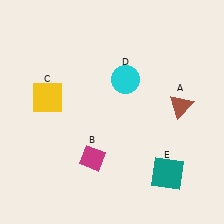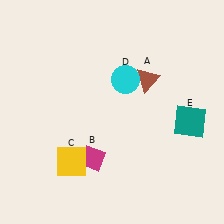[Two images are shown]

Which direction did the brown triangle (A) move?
The brown triangle (A) moved left.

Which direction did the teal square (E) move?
The teal square (E) moved up.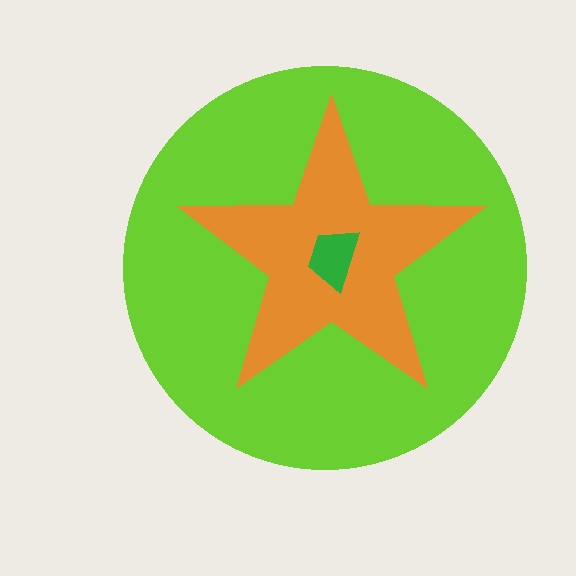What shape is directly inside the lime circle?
The orange star.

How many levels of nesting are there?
3.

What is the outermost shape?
The lime circle.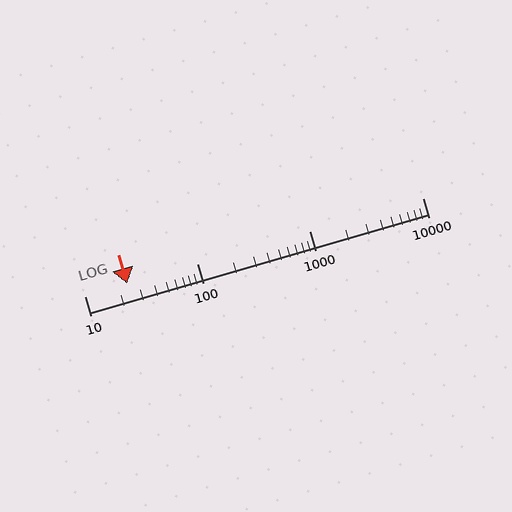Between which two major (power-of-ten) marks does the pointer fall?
The pointer is between 10 and 100.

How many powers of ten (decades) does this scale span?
The scale spans 3 decades, from 10 to 10000.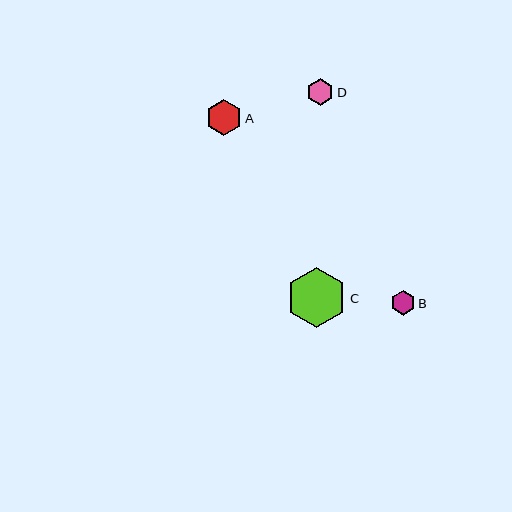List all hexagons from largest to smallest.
From largest to smallest: C, A, D, B.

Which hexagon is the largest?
Hexagon C is the largest with a size of approximately 60 pixels.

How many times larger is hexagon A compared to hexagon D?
Hexagon A is approximately 1.3 times the size of hexagon D.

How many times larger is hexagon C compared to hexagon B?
Hexagon C is approximately 2.4 times the size of hexagon B.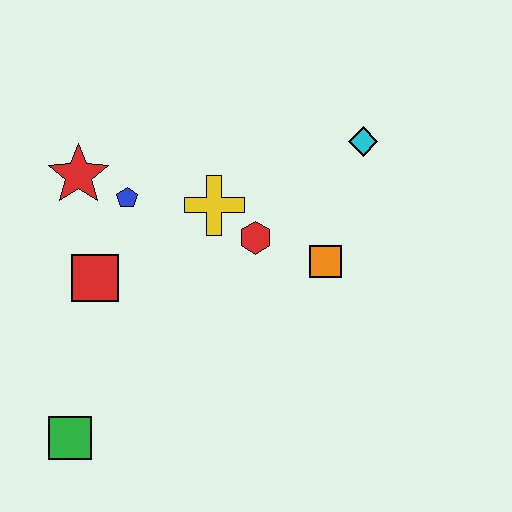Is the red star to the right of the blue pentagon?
No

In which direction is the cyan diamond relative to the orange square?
The cyan diamond is above the orange square.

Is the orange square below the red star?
Yes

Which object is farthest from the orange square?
The green square is farthest from the orange square.